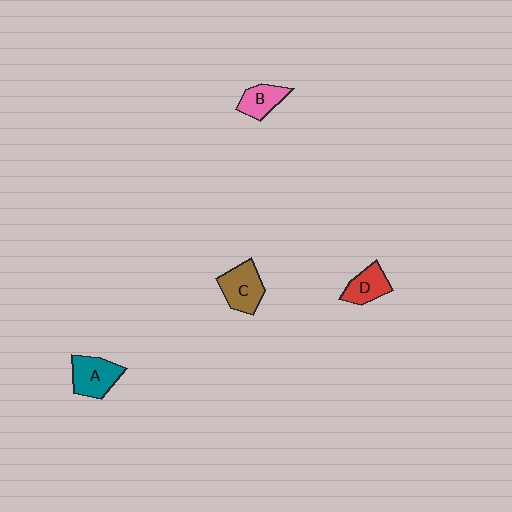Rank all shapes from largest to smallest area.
From largest to smallest: C (brown), A (teal), D (red), B (pink).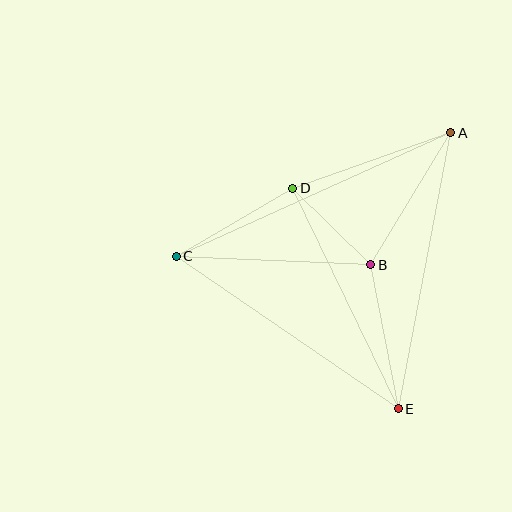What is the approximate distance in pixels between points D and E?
The distance between D and E is approximately 244 pixels.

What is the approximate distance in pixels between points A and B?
The distance between A and B is approximately 154 pixels.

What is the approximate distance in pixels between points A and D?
The distance between A and D is approximately 167 pixels.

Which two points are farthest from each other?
Points A and C are farthest from each other.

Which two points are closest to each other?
Points B and D are closest to each other.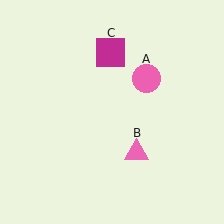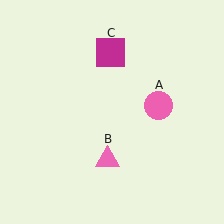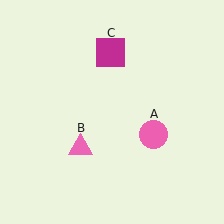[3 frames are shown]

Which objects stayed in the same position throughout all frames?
Magenta square (object C) remained stationary.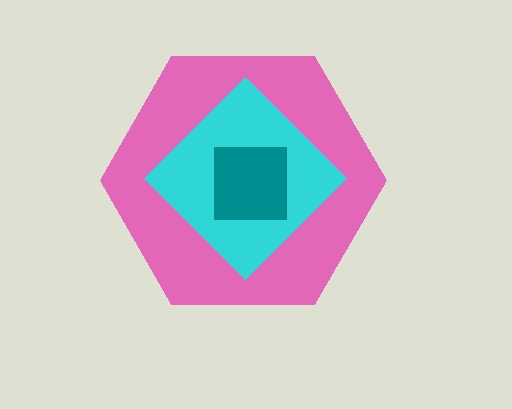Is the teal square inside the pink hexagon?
Yes.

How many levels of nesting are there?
3.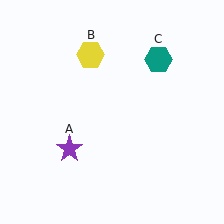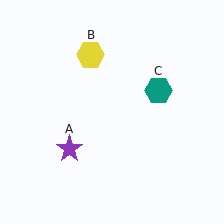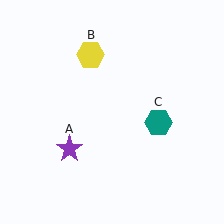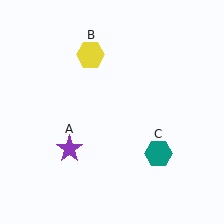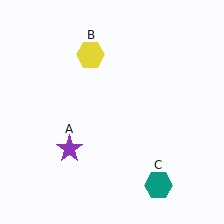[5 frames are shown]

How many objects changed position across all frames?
1 object changed position: teal hexagon (object C).